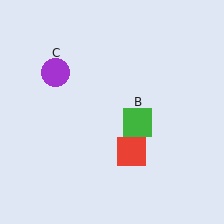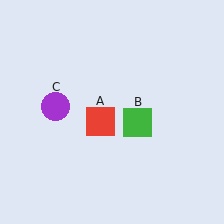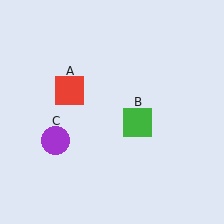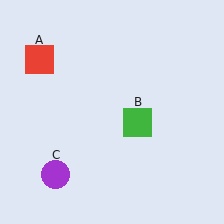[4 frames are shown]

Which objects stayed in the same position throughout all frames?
Green square (object B) remained stationary.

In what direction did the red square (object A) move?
The red square (object A) moved up and to the left.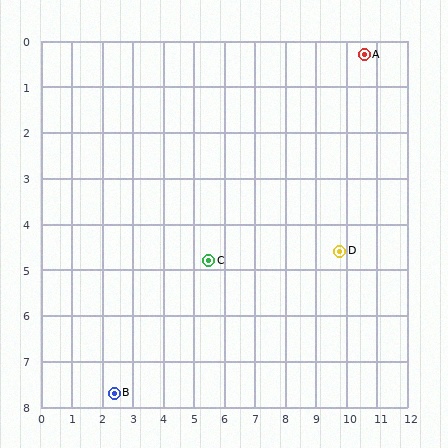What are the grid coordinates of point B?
Point B is at approximately (2.4, 7.7).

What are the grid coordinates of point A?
Point A is at approximately (10.6, 0.3).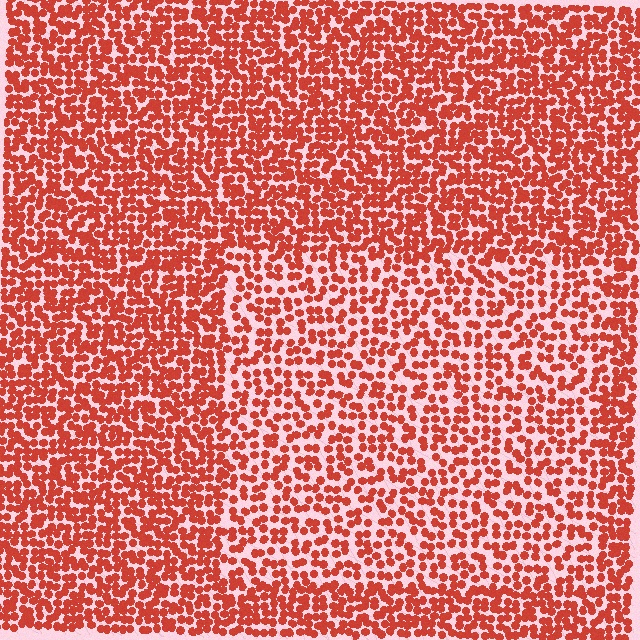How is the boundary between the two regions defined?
The boundary is defined by a change in element density (approximately 1.6x ratio). All elements are the same color, size, and shape.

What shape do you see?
I see a rectangle.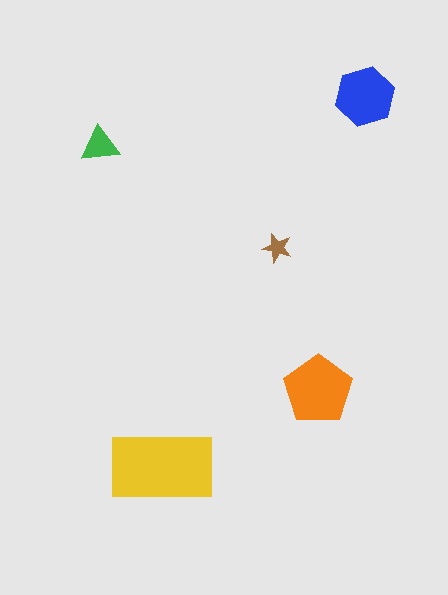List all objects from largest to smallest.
The yellow rectangle, the orange pentagon, the blue hexagon, the green triangle, the brown star.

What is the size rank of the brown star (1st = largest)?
5th.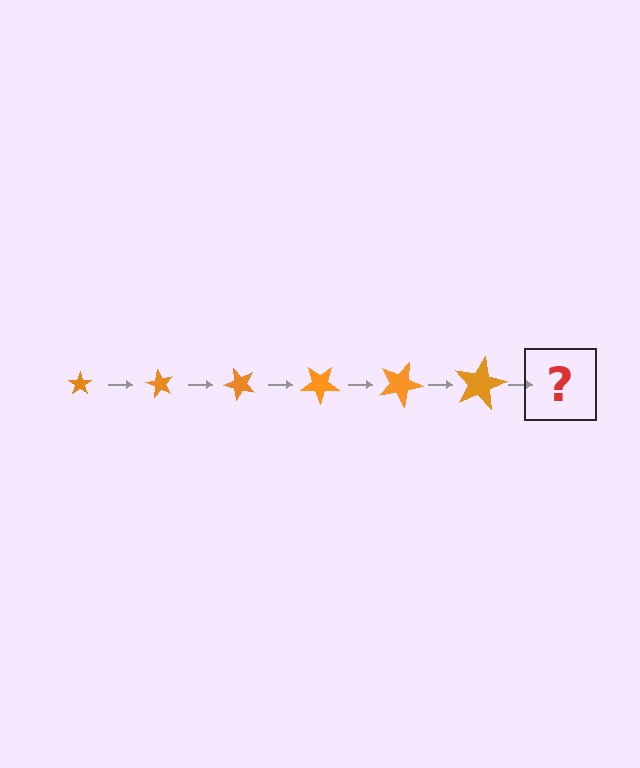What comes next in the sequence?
The next element should be a star, larger than the previous one and rotated 360 degrees from the start.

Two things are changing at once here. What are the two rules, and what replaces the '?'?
The two rules are that the star grows larger each step and it rotates 60 degrees each step. The '?' should be a star, larger than the previous one and rotated 360 degrees from the start.